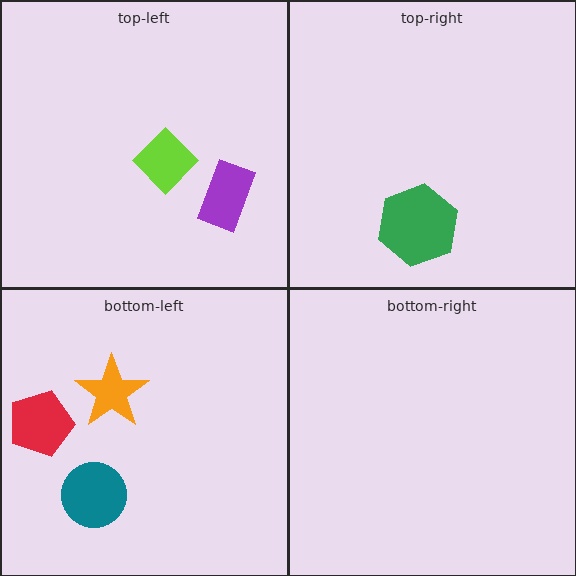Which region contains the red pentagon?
The bottom-left region.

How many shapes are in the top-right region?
1.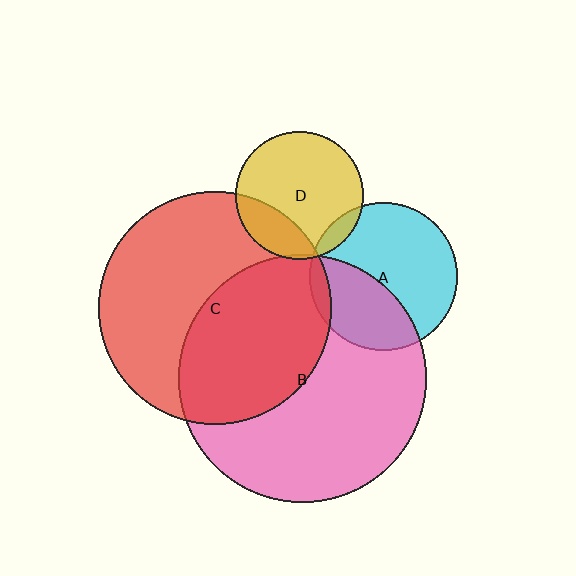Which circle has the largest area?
Circle B (pink).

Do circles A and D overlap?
Yes.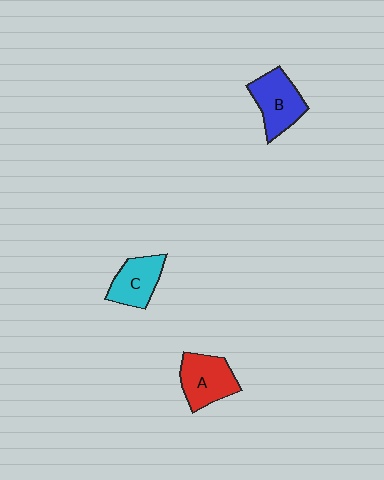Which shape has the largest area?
Shape B (blue).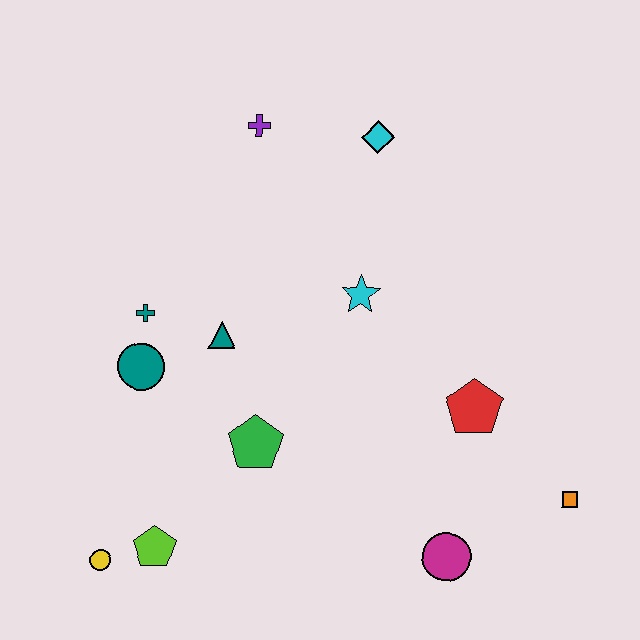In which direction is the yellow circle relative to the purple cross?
The yellow circle is below the purple cross.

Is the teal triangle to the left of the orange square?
Yes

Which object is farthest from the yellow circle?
The cyan diamond is farthest from the yellow circle.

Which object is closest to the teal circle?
The teal cross is closest to the teal circle.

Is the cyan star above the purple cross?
No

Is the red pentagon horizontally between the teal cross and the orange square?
Yes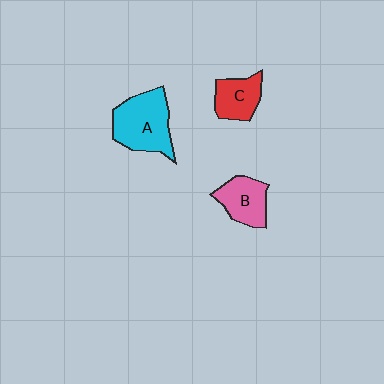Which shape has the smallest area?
Shape C (red).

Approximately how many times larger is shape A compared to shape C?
Approximately 1.7 times.